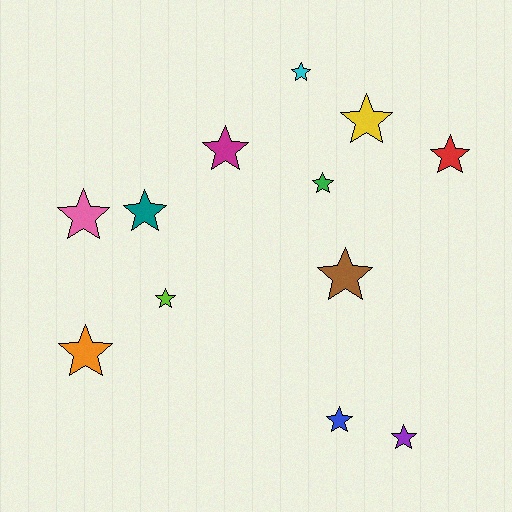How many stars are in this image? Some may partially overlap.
There are 12 stars.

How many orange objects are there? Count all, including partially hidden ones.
There is 1 orange object.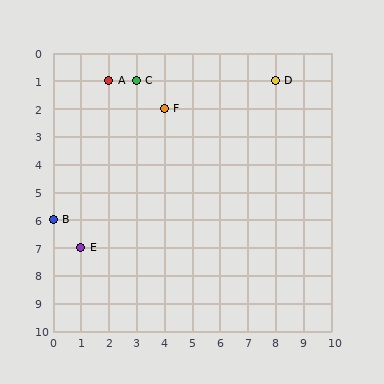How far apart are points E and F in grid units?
Points E and F are 3 columns and 5 rows apart (about 5.8 grid units diagonally).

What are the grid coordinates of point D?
Point D is at grid coordinates (8, 1).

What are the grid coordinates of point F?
Point F is at grid coordinates (4, 2).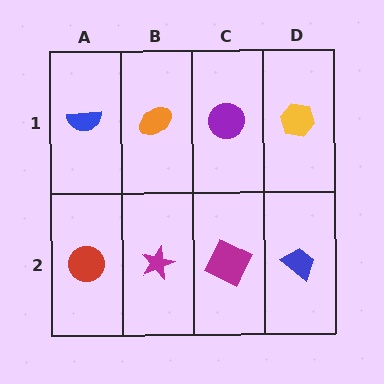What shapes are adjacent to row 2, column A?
A blue semicircle (row 1, column A), a magenta star (row 2, column B).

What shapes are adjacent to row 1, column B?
A magenta star (row 2, column B), a blue semicircle (row 1, column A), a purple circle (row 1, column C).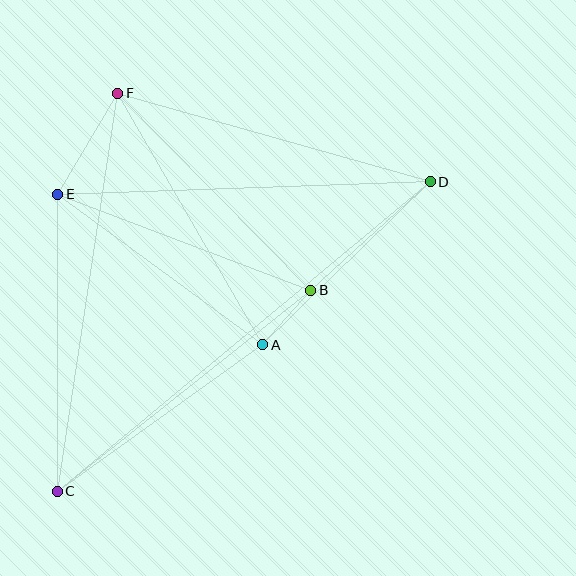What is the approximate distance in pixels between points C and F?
The distance between C and F is approximately 403 pixels.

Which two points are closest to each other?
Points A and B are closest to each other.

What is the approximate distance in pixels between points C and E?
The distance between C and E is approximately 297 pixels.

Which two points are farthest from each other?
Points C and D are farthest from each other.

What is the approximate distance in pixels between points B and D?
The distance between B and D is approximately 162 pixels.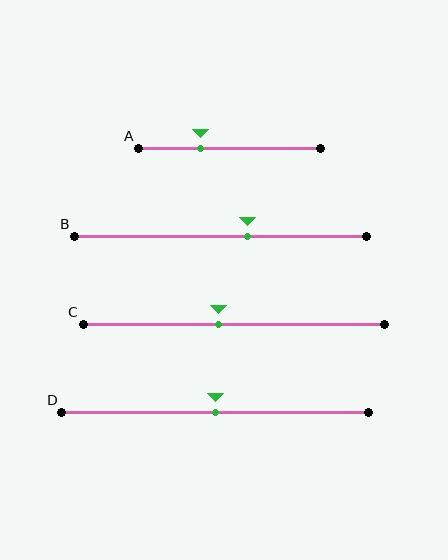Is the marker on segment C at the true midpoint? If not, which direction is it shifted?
No, the marker on segment C is shifted to the left by about 5% of the segment length.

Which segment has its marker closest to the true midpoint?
Segment D has its marker closest to the true midpoint.